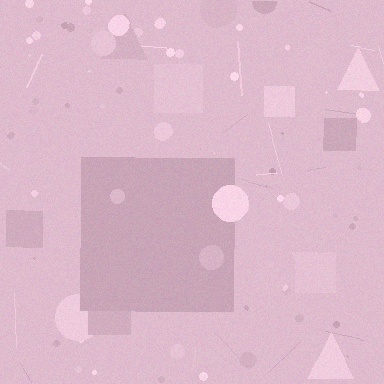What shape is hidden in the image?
A square is hidden in the image.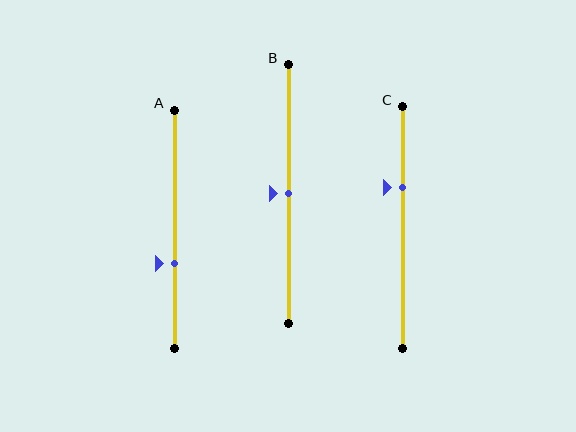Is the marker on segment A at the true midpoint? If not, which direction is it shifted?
No, the marker on segment A is shifted downward by about 14% of the segment length.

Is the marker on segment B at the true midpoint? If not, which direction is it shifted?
Yes, the marker on segment B is at the true midpoint.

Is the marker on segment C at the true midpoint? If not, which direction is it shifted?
No, the marker on segment C is shifted upward by about 17% of the segment length.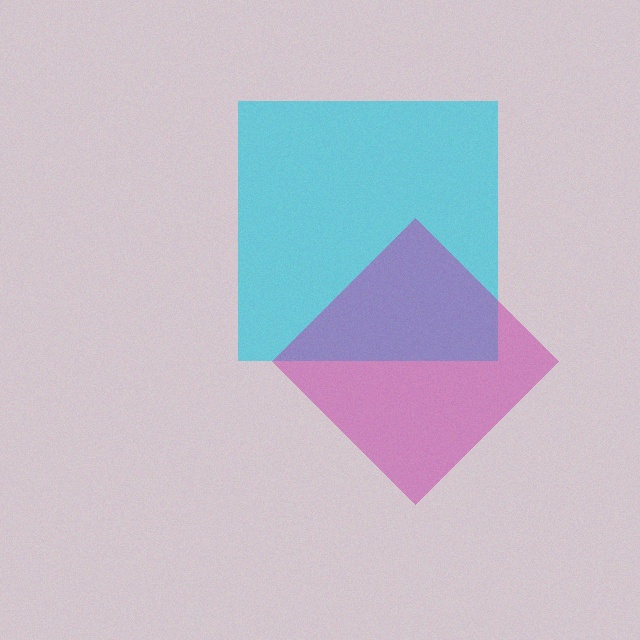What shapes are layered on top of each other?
The layered shapes are: a cyan square, a magenta diamond.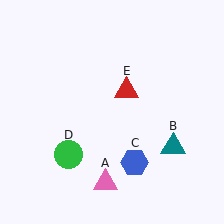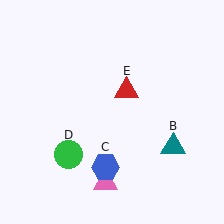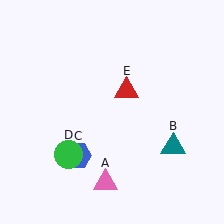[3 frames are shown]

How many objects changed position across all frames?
1 object changed position: blue hexagon (object C).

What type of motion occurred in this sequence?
The blue hexagon (object C) rotated clockwise around the center of the scene.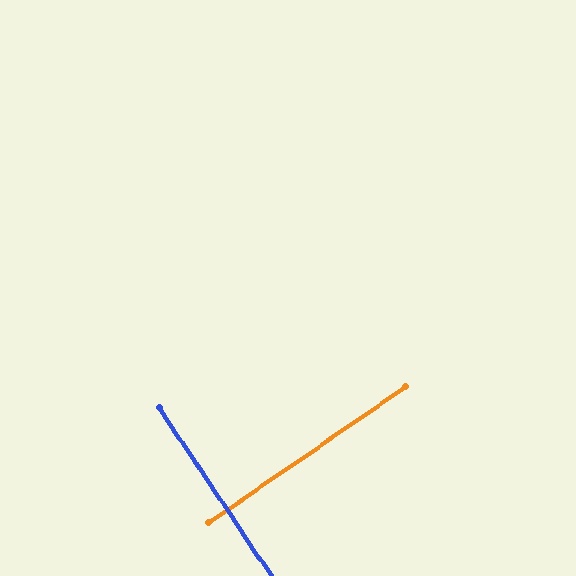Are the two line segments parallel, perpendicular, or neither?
Perpendicular — they meet at approximately 89°.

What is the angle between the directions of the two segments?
Approximately 89 degrees.